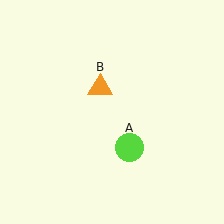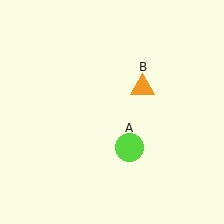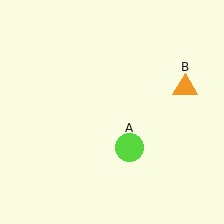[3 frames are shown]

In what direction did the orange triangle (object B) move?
The orange triangle (object B) moved right.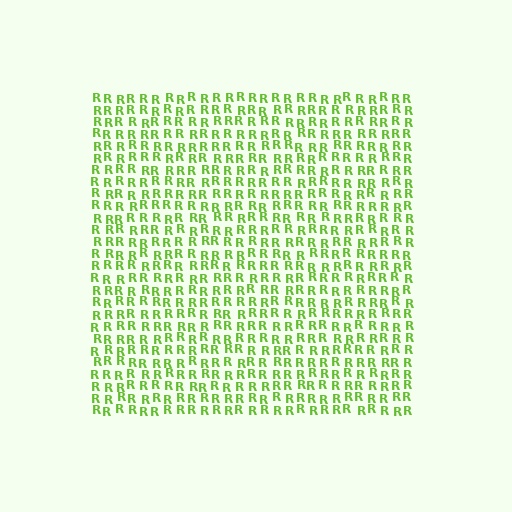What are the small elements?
The small elements are letter R's.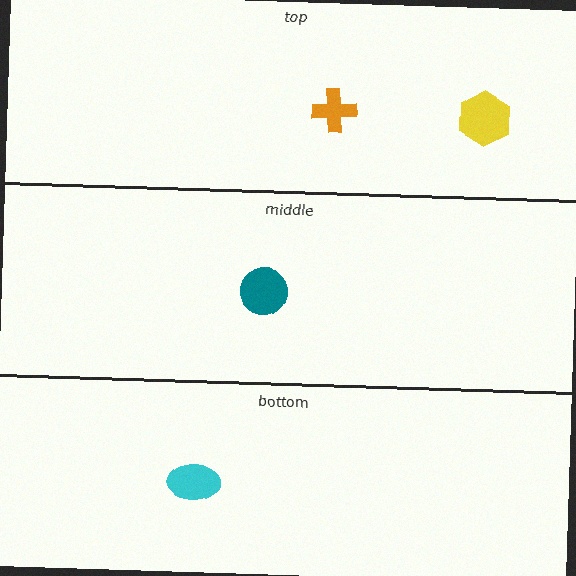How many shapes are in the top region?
2.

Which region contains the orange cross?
The top region.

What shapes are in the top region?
The yellow hexagon, the orange cross.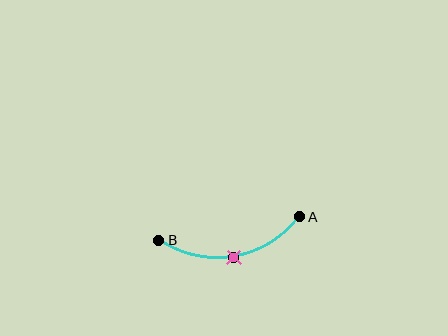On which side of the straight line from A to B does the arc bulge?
The arc bulges below the straight line connecting A and B.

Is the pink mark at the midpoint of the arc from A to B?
Yes. The pink mark lies on the arc at equal arc-length from both A and B — it is the arc midpoint.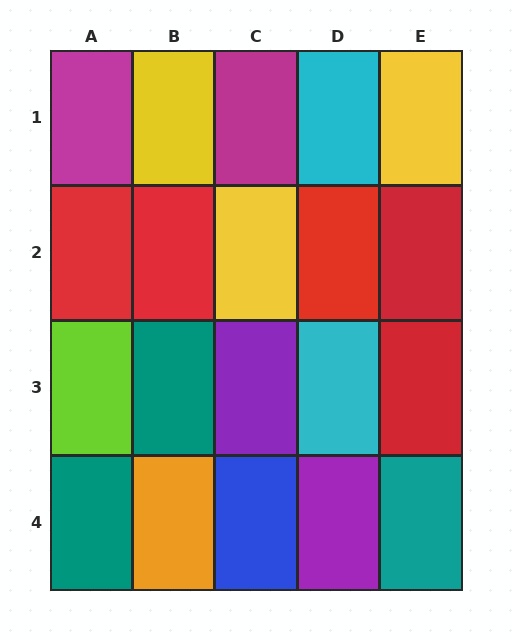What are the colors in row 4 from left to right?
Teal, orange, blue, purple, teal.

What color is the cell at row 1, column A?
Magenta.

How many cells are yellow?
3 cells are yellow.